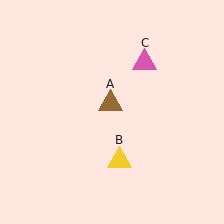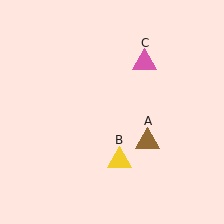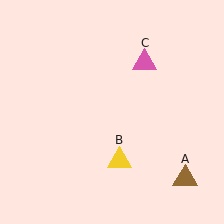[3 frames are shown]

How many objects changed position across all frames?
1 object changed position: brown triangle (object A).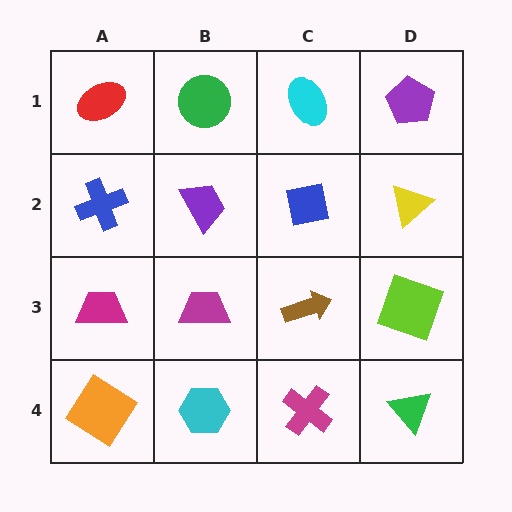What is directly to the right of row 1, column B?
A cyan ellipse.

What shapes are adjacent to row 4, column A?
A magenta trapezoid (row 3, column A), a cyan hexagon (row 4, column B).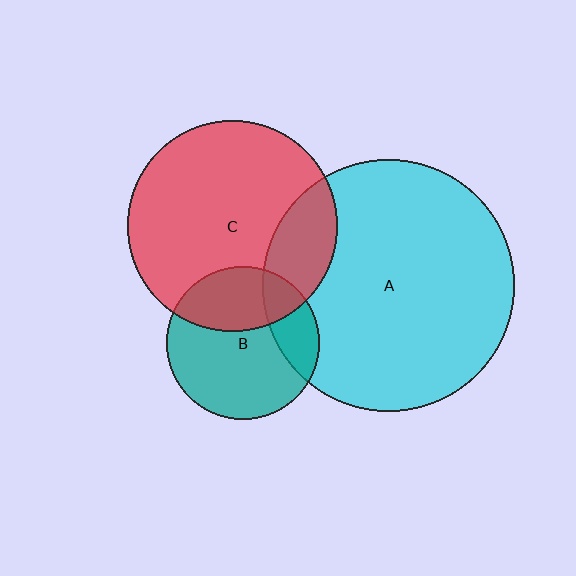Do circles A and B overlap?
Yes.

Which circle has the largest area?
Circle A (cyan).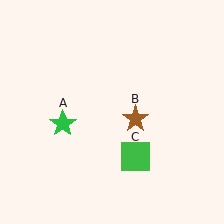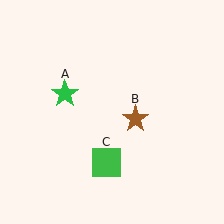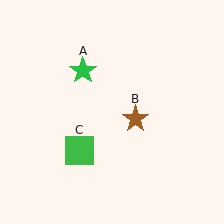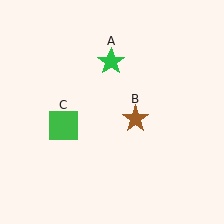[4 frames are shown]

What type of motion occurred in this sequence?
The green star (object A), green square (object C) rotated clockwise around the center of the scene.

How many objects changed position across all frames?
2 objects changed position: green star (object A), green square (object C).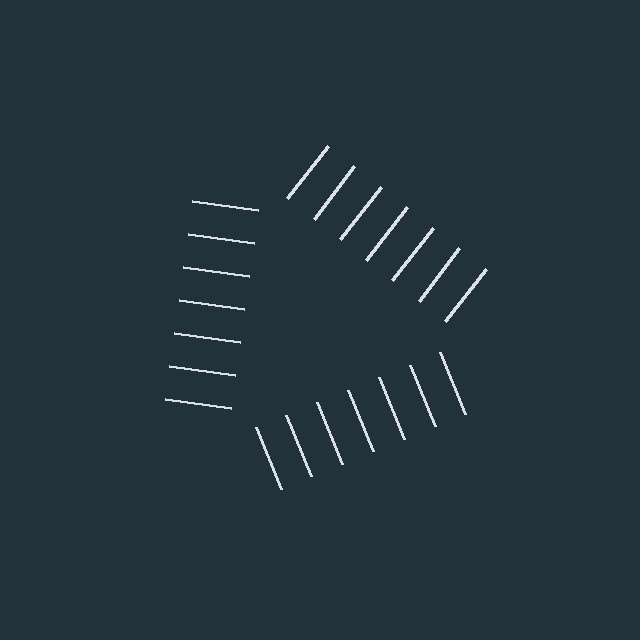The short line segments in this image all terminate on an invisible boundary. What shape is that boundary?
An illusory triangle — the line segments terminate on its edges but no continuous stroke is drawn.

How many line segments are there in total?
21 — 7 along each of the 3 edges.